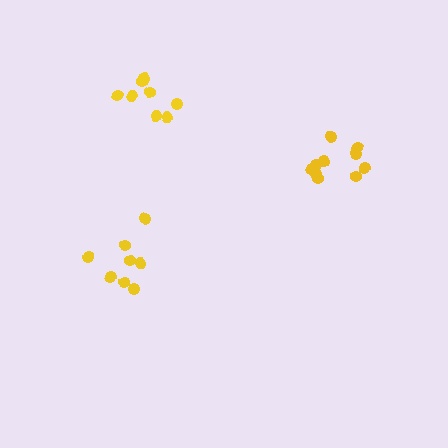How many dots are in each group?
Group 1: 8 dots, Group 2: 8 dots, Group 3: 10 dots (26 total).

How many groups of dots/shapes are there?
There are 3 groups.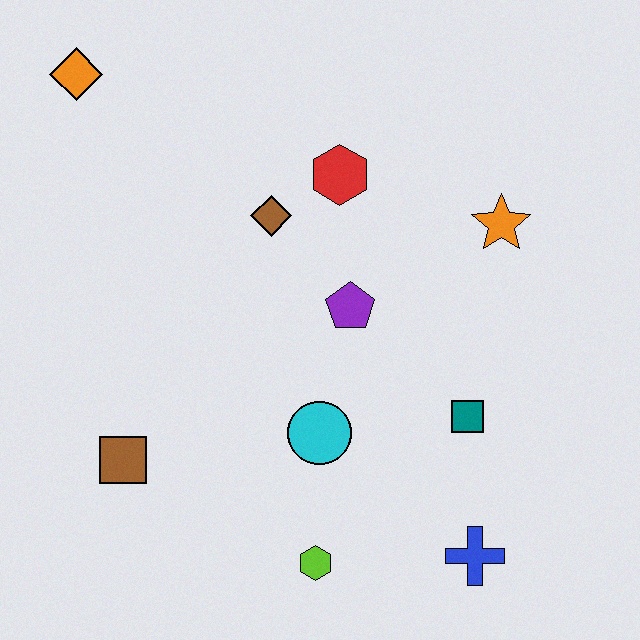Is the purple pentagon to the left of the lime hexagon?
No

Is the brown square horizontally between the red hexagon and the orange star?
No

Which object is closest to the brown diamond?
The red hexagon is closest to the brown diamond.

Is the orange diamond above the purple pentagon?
Yes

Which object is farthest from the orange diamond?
The blue cross is farthest from the orange diamond.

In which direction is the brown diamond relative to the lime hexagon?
The brown diamond is above the lime hexagon.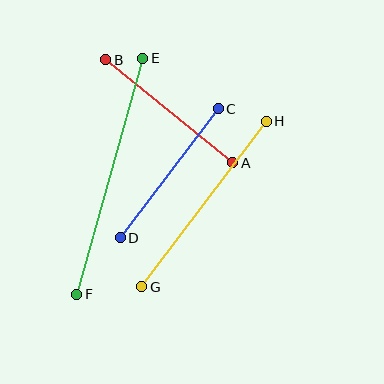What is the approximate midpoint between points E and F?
The midpoint is at approximately (110, 176) pixels.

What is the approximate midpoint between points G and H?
The midpoint is at approximately (204, 204) pixels.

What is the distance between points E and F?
The distance is approximately 245 pixels.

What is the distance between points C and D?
The distance is approximately 162 pixels.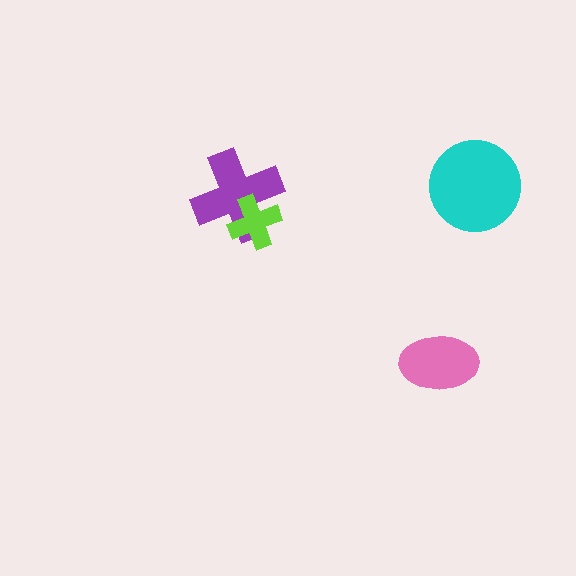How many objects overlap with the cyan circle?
0 objects overlap with the cyan circle.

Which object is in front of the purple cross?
The lime cross is in front of the purple cross.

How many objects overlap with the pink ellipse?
0 objects overlap with the pink ellipse.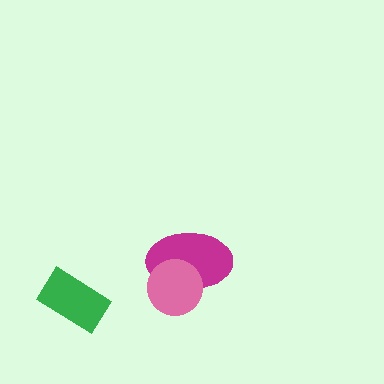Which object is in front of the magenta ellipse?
The pink circle is in front of the magenta ellipse.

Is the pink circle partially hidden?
No, no other shape covers it.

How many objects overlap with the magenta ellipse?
1 object overlaps with the magenta ellipse.